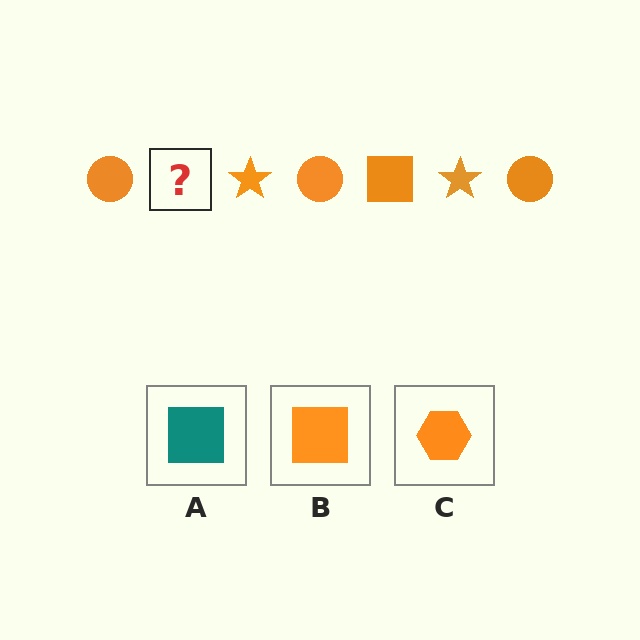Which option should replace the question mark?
Option B.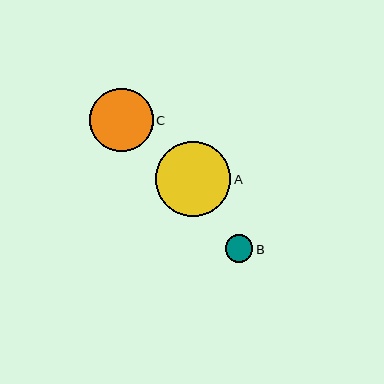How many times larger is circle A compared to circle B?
Circle A is approximately 2.7 times the size of circle B.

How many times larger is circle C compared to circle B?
Circle C is approximately 2.3 times the size of circle B.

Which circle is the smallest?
Circle B is the smallest with a size of approximately 27 pixels.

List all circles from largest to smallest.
From largest to smallest: A, C, B.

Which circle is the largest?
Circle A is the largest with a size of approximately 75 pixels.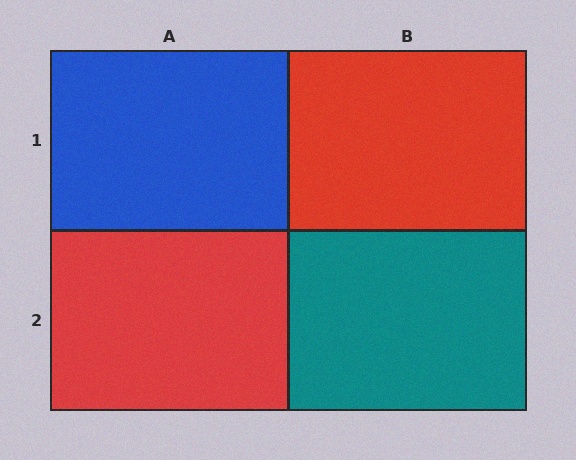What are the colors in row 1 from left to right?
Blue, red.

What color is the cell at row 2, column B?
Teal.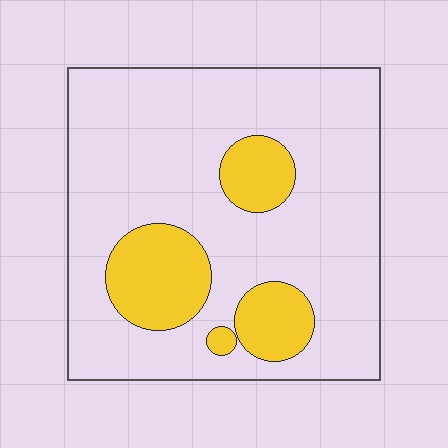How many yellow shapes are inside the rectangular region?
4.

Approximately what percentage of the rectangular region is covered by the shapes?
Approximately 20%.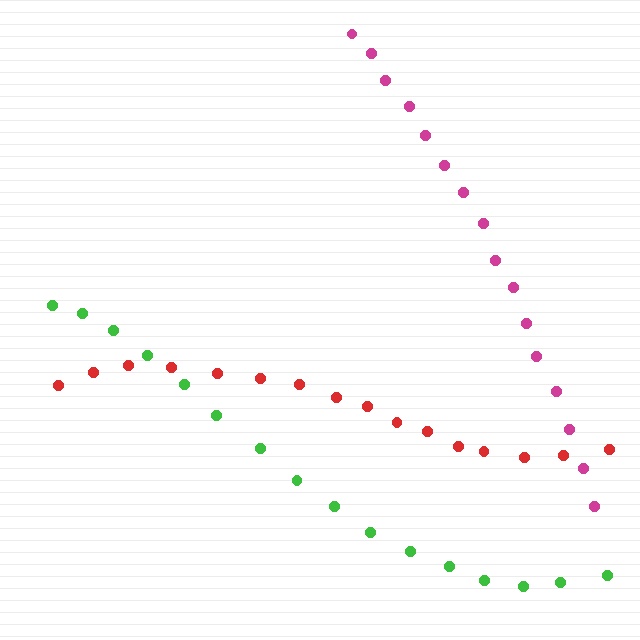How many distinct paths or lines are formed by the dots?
There are 3 distinct paths.